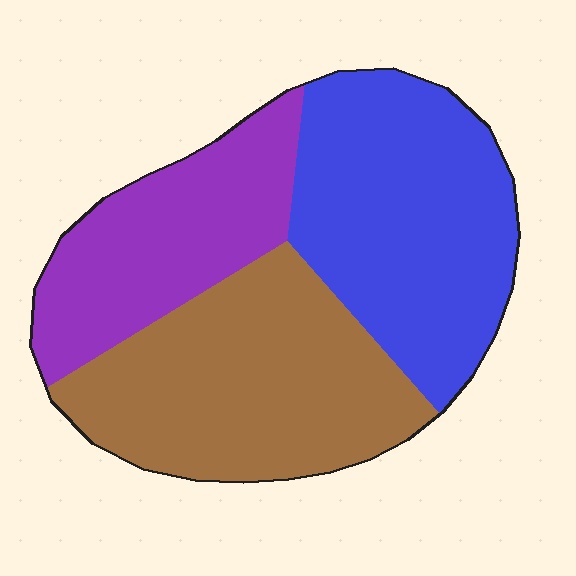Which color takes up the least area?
Purple, at roughly 25%.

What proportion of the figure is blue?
Blue takes up between a quarter and a half of the figure.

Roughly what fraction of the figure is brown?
Brown covers about 35% of the figure.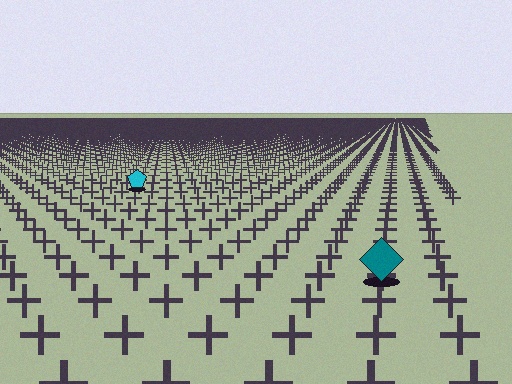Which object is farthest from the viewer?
The cyan pentagon is farthest from the viewer. It appears smaller and the ground texture around it is denser.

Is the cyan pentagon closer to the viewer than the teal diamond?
No. The teal diamond is closer — you can tell from the texture gradient: the ground texture is coarser near it.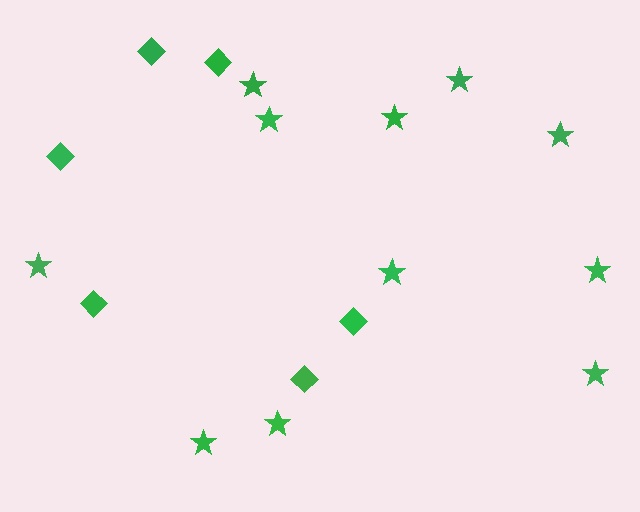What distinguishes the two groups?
There are 2 groups: one group of diamonds (6) and one group of stars (11).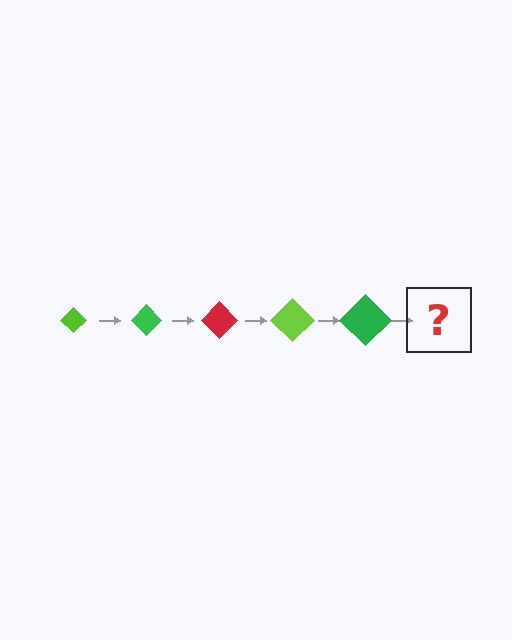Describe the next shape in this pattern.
It should be a red diamond, larger than the previous one.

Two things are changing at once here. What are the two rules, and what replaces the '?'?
The two rules are that the diamond grows larger each step and the color cycles through lime, green, and red. The '?' should be a red diamond, larger than the previous one.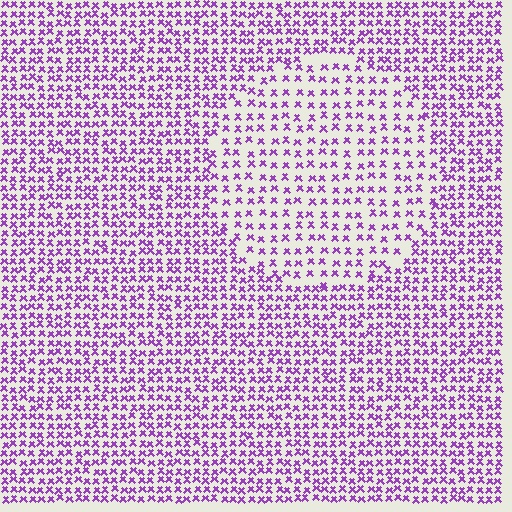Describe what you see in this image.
The image contains small purple elements arranged at two different densities. A circle-shaped region is visible where the elements are less densely packed than the surrounding area.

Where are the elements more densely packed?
The elements are more densely packed outside the circle boundary.